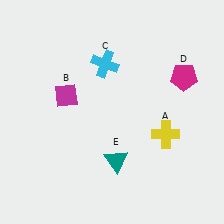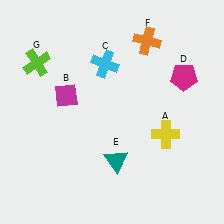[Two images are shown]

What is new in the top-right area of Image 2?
An orange cross (F) was added in the top-right area of Image 2.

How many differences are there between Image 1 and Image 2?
There are 2 differences between the two images.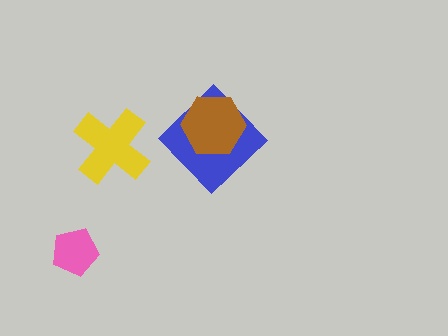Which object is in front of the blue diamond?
The brown hexagon is in front of the blue diamond.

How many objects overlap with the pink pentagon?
0 objects overlap with the pink pentagon.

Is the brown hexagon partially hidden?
No, no other shape covers it.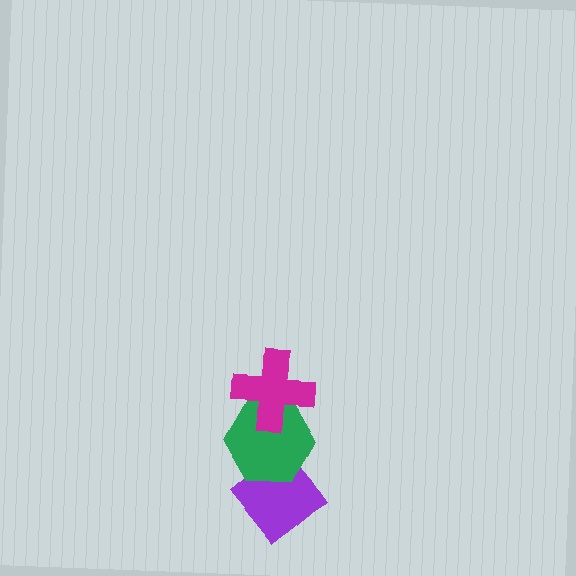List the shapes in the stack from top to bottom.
From top to bottom: the magenta cross, the green hexagon, the purple diamond.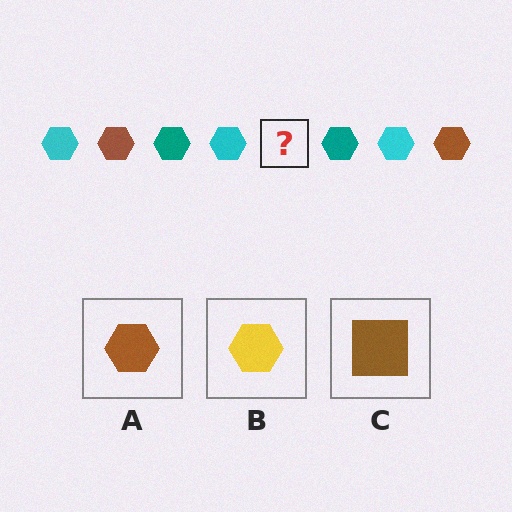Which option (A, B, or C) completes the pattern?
A.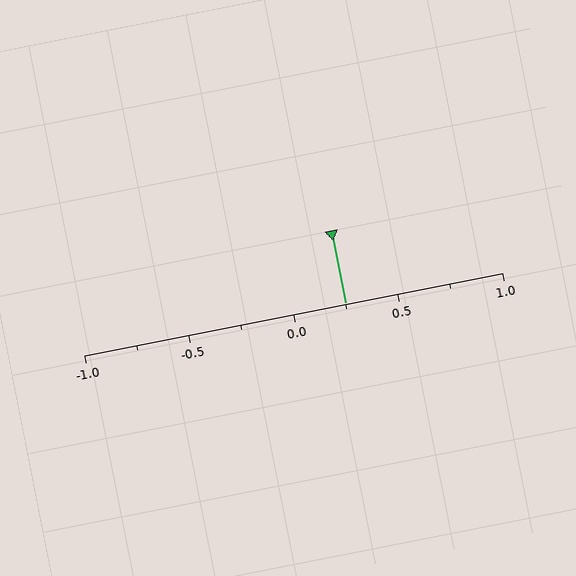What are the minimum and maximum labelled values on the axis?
The axis runs from -1.0 to 1.0.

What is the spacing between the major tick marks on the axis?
The major ticks are spaced 0.5 apart.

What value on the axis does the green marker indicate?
The marker indicates approximately 0.25.